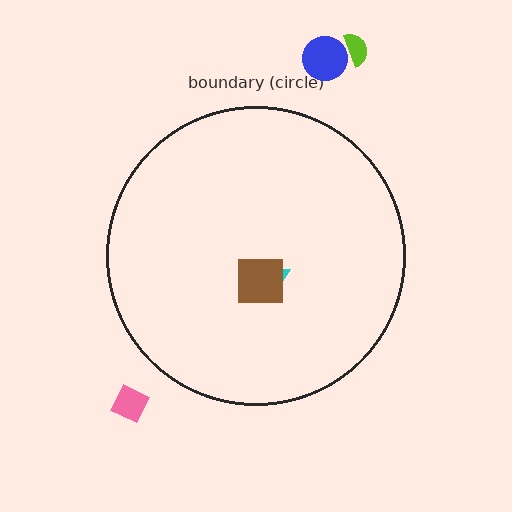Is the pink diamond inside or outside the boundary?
Outside.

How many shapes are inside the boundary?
2 inside, 3 outside.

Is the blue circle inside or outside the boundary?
Outside.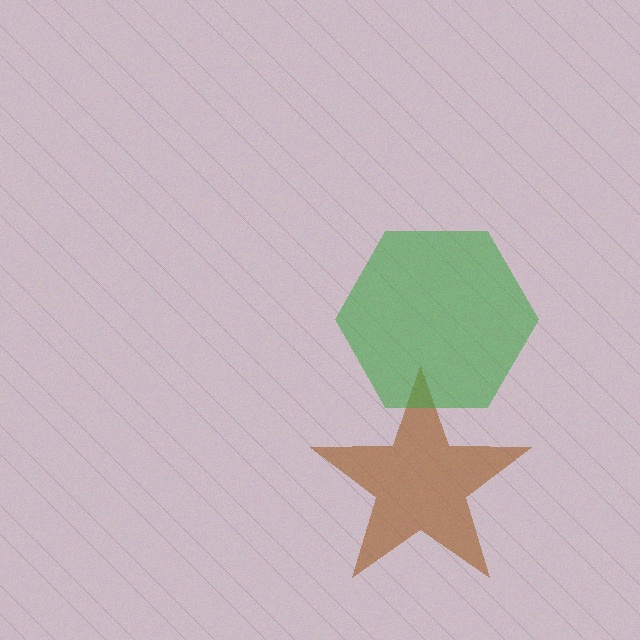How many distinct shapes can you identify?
There are 2 distinct shapes: a brown star, a green hexagon.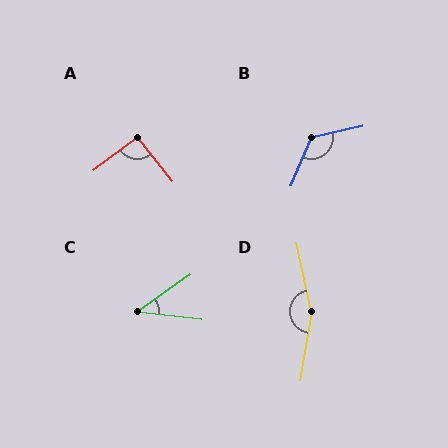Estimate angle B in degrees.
Approximately 125 degrees.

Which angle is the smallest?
C, at approximately 42 degrees.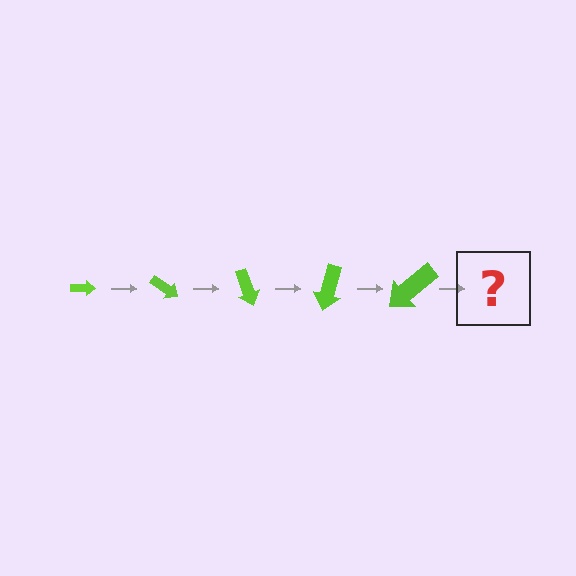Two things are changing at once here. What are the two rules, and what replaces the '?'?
The two rules are that the arrow grows larger each step and it rotates 35 degrees each step. The '?' should be an arrow, larger than the previous one and rotated 175 degrees from the start.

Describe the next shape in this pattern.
It should be an arrow, larger than the previous one and rotated 175 degrees from the start.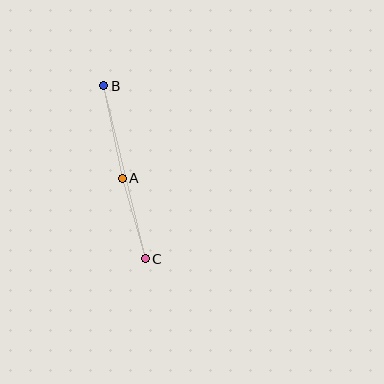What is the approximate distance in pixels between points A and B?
The distance between A and B is approximately 94 pixels.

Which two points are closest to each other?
Points A and C are closest to each other.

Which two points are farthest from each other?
Points B and C are farthest from each other.